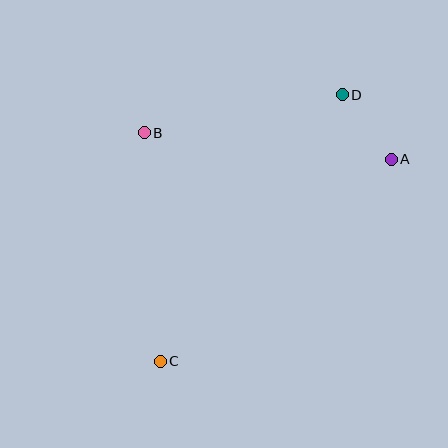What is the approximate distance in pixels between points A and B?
The distance between A and B is approximately 248 pixels.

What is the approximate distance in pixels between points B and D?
The distance between B and D is approximately 202 pixels.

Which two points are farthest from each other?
Points C and D are farthest from each other.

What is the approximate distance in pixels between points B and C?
The distance between B and C is approximately 229 pixels.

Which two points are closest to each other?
Points A and D are closest to each other.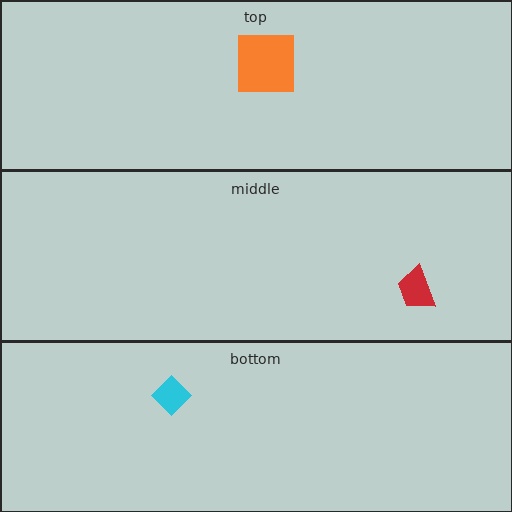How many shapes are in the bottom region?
1.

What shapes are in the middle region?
The red trapezoid.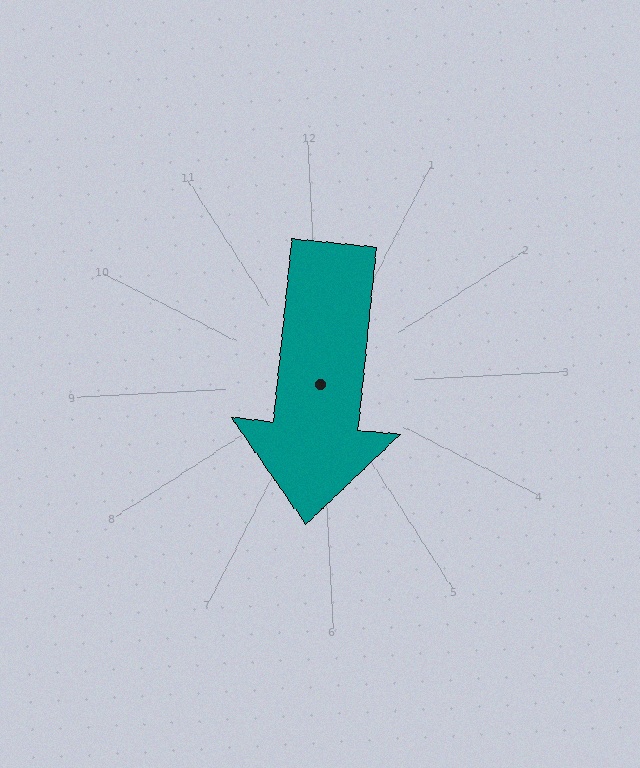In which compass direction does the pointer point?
South.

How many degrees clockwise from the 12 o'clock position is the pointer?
Approximately 189 degrees.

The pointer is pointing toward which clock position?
Roughly 6 o'clock.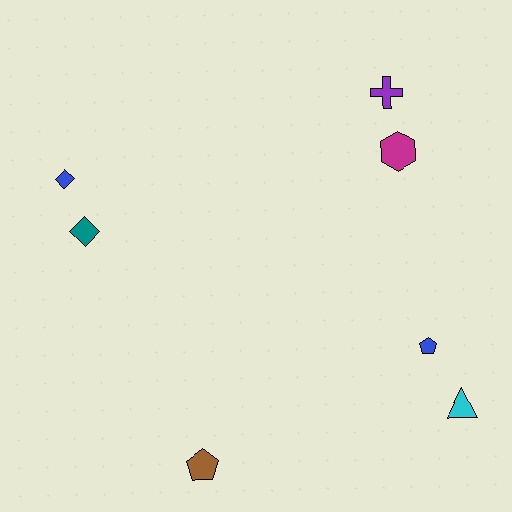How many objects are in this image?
There are 7 objects.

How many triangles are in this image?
There is 1 triangle.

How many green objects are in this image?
There are no green objects.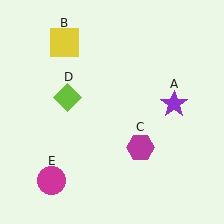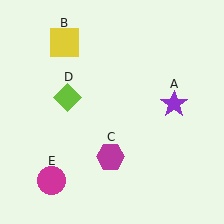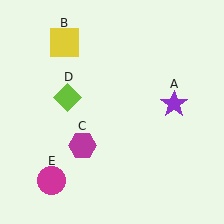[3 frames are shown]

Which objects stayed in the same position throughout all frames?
Purple star (object A) and yellow square (object B) and lime diamond (object D) and magenta circle (object E) remained stationary.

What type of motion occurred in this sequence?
The magenta hexagon (object C) rotated clockwise around the center of the scene.